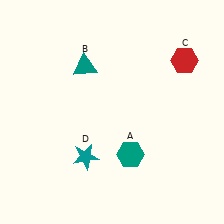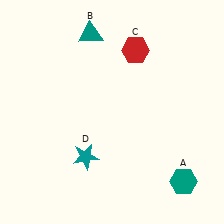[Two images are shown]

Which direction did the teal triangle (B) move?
The teal triangle (B) moved up.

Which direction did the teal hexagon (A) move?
The teal hexagon (A) moved right.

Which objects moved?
The objects that moved are: the teal hexagon (A), the teal triangle (B), the red hexagon (C).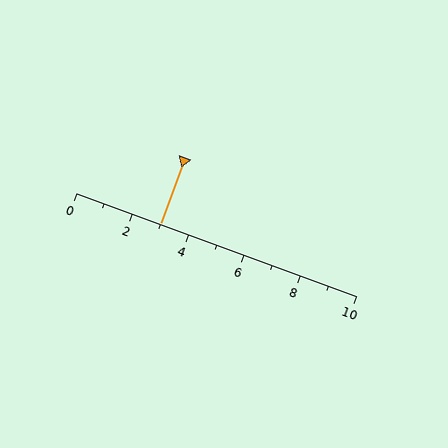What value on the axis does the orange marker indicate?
The marker indicates approximately 3.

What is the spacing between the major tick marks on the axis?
The major ticks are spaced 2 apart.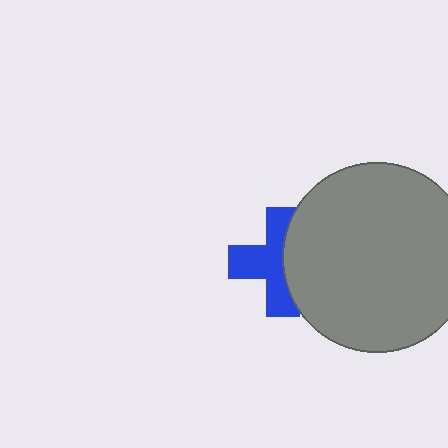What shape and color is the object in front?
The object in front is a gray circle.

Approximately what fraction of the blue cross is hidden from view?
Roughly 41% of the blue cross is hidden behind the gray circle.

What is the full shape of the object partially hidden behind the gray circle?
The partially hidden object is a blue cross.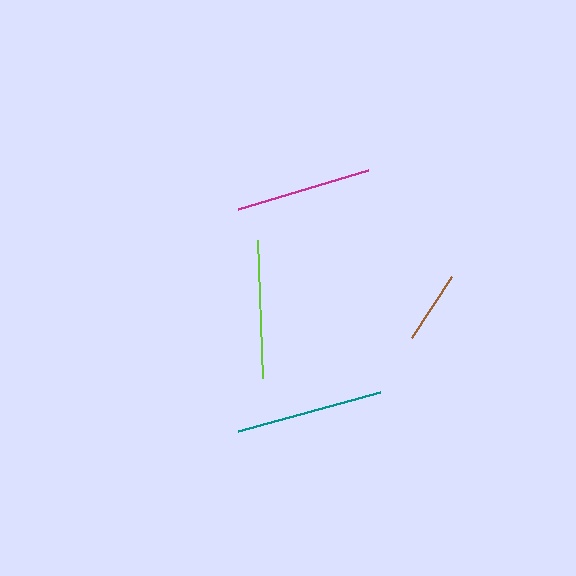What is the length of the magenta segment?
The magenta segment is approximately 136 pixels long.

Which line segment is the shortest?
The brown line is the shortest at approximately 73 pixels.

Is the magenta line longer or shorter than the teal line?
The teal line is longer than the magenta line.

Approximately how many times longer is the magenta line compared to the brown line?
The magenta line is approximately 1.9 times the length of the brown line.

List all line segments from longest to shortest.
From longest to shortest: teal, lime, magenta, brown.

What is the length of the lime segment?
The lime segment is approximately 138 pixels long.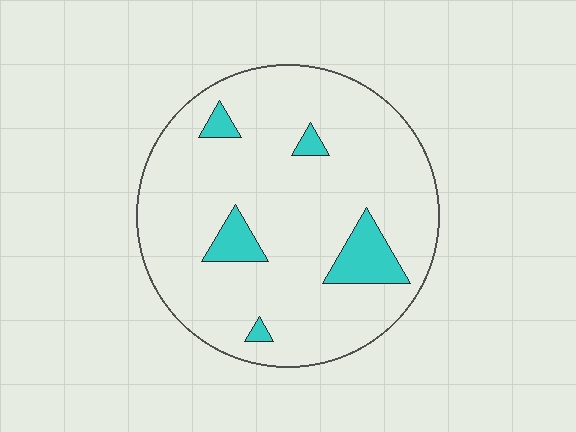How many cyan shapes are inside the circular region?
5.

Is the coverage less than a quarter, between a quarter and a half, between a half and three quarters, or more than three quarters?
Less than a quarter.